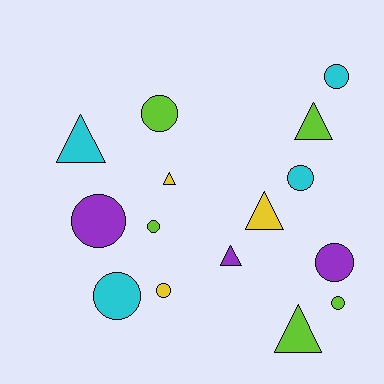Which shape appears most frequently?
Circle, with 9 objects.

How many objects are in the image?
There are 15 objects.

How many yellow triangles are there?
There are 2 yellow triangles.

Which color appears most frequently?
Lime, with 5 objects.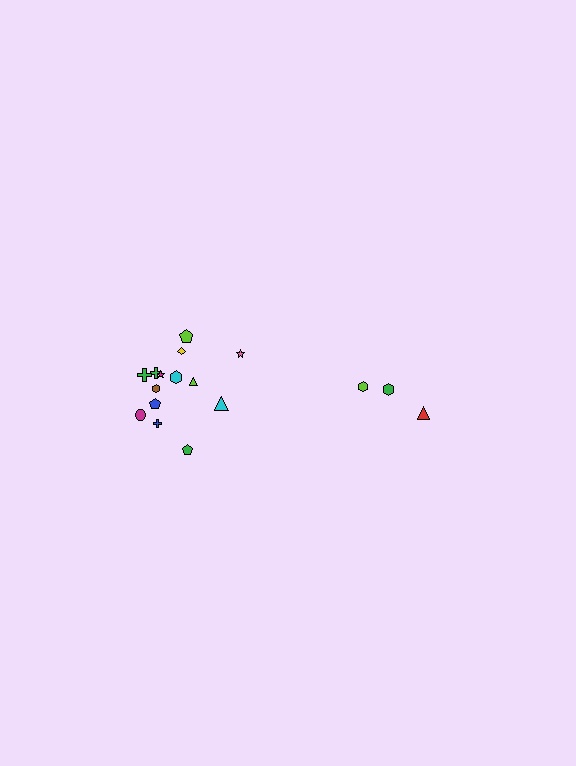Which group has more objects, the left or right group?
The left group.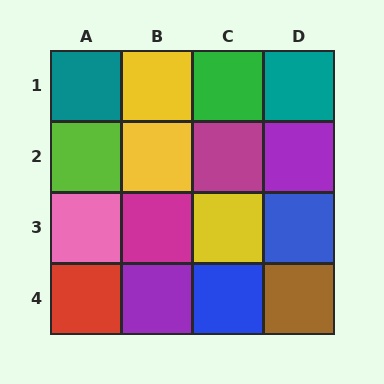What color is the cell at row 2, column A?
Lime.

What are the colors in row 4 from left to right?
Red, purple, blue, brown.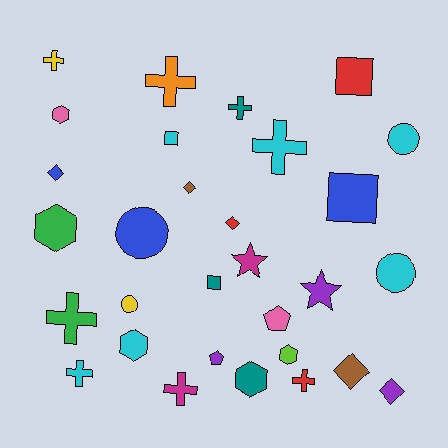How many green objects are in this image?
There are 2 green objects.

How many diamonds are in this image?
There are 5 diamonds.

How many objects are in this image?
There are 30 objects.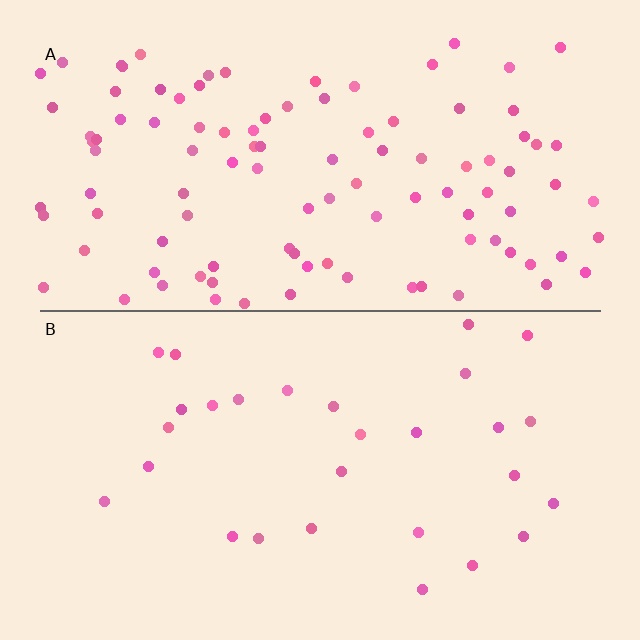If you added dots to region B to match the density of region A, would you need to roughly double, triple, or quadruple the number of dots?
Approximately quadruple.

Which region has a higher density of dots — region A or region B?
A (the top).